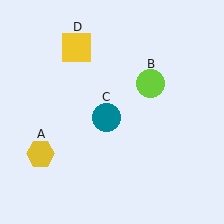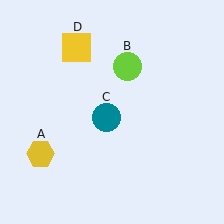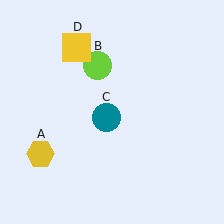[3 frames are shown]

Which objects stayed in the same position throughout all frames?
Yellow hexagon (object A) and teal circle (object C) and yellow square (object D) remained stationary.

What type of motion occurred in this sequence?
The lime circle (object B) rotated counterclockwise around the center of the scene.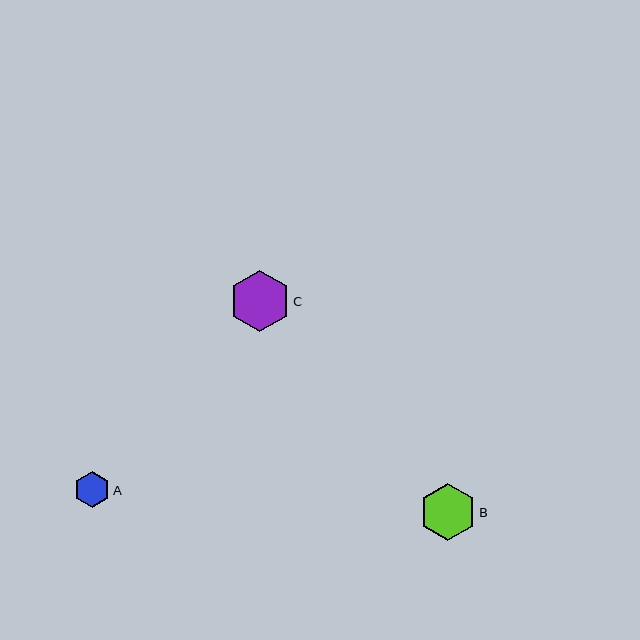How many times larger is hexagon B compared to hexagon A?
Hexagon B is approximately 1.6 times the size of hexagon A.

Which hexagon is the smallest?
Hexagon A is the smallest with a size of approximately 36 pixels.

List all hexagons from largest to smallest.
From largest to smallest: C, B, A.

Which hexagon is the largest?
Hexagon C is the largest with a size of approximately 61 pixels.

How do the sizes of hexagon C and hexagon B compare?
Hexagon C and hexagon B are approximately the same size.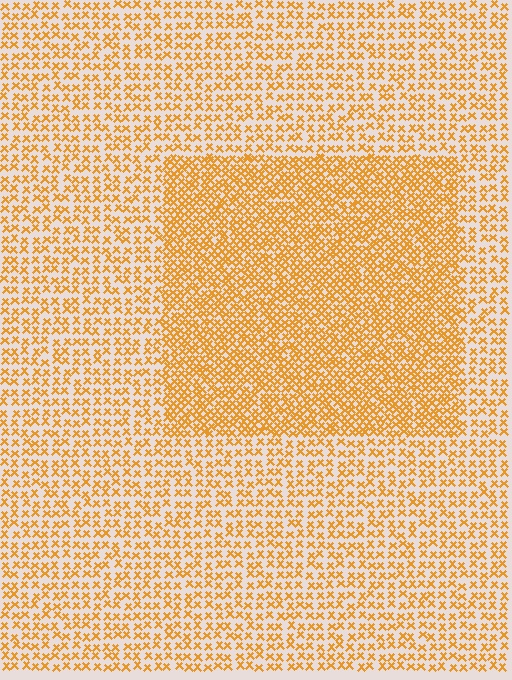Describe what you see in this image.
The image contains small orange elements arranged at two different densities. A rectangle-shaped region is visible where the elements are more densely packed than the surrounding area.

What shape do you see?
I see a rectangle.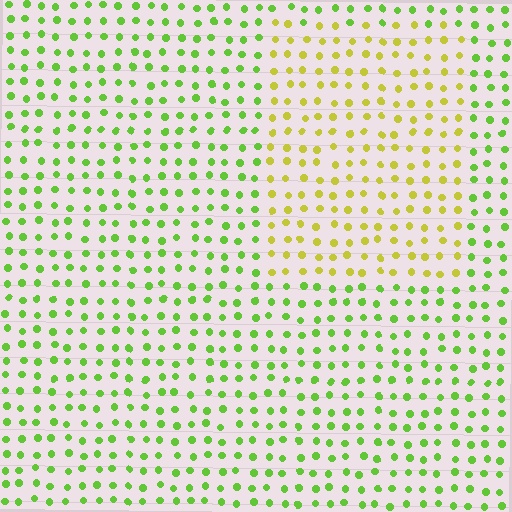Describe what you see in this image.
The image is filled with small lime elements in a uniform arrangement. A rectangle-shaped region is visible where the elements are tinted to a slightly different hue, forming a subtle color boundary.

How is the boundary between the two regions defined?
The boundary is defined purely by a slight shift in hue (about 40 degrees). Spacing, size, and orientation are identical on both sides.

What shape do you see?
I see a rectangle.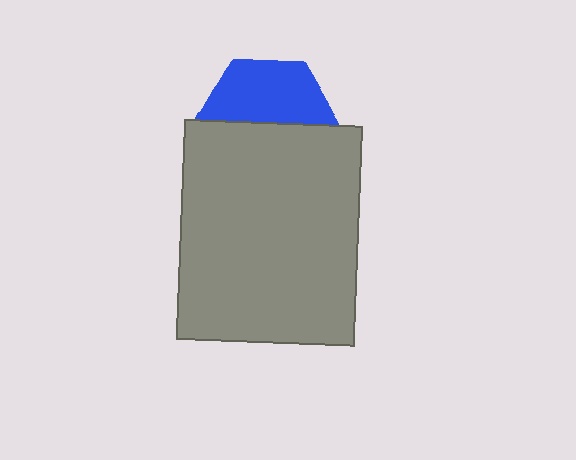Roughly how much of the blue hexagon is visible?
About half of it is visible (roughly 49%).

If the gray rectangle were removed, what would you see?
You would see the complete blue hexagon.